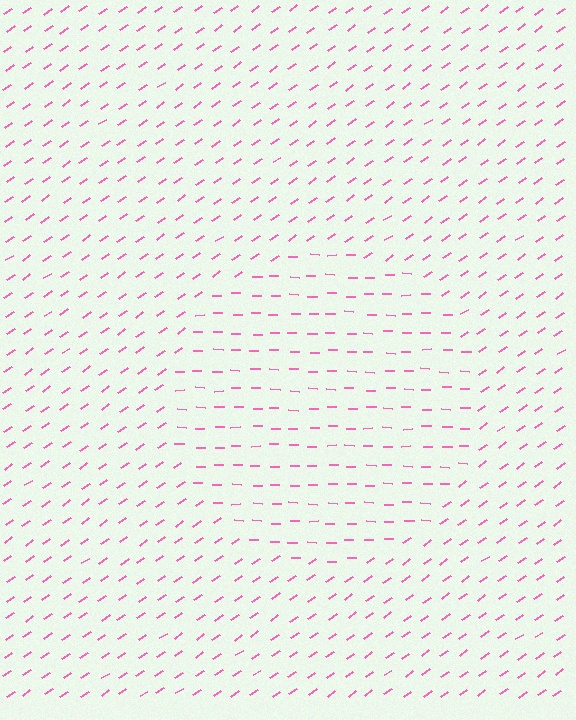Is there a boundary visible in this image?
Yes, there is a texture boundary formed by a change in line orientation.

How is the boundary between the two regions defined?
The boundary is defined purely by a change in line orientation (approximately 36 degrees difference). All lines are the same color and thickness.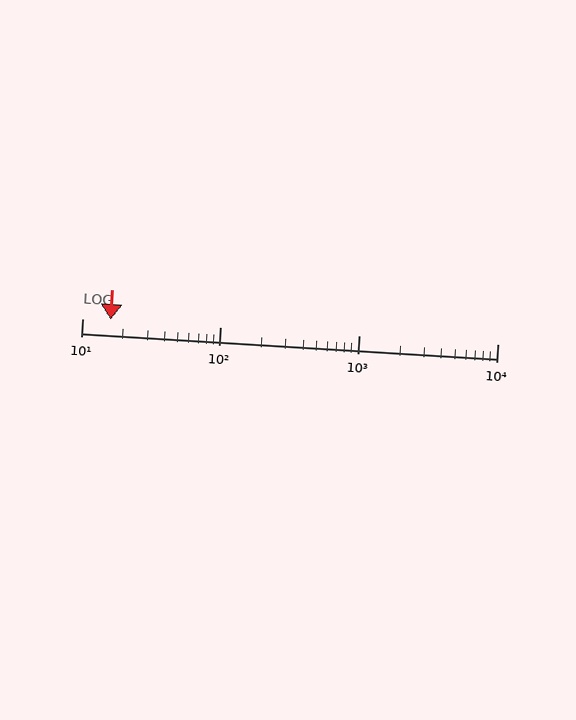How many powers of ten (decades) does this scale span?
The scale spans 3 decades, from 10 to 10000.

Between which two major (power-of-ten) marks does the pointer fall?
The pointer is between 10 and 100.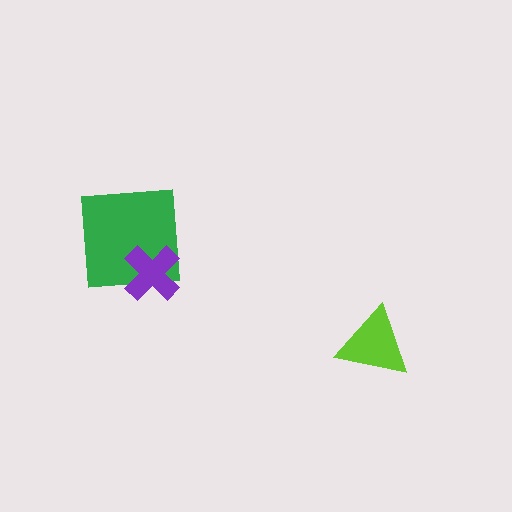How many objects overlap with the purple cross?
1 object overlaps with the purple cross.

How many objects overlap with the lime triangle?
0 objects overlap with the lime triangle.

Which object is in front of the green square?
The purple cross is in front of the green square.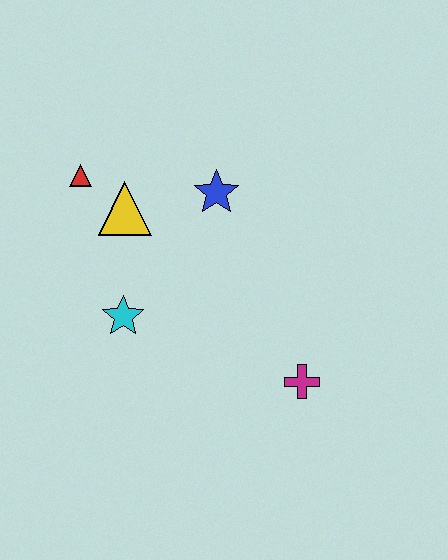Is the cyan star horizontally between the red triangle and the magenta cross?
Yes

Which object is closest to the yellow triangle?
The red triangle is closest to the yellow triangle.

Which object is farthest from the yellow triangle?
The magenta cross is farthest from the yellow triangle.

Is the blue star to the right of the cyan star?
Yes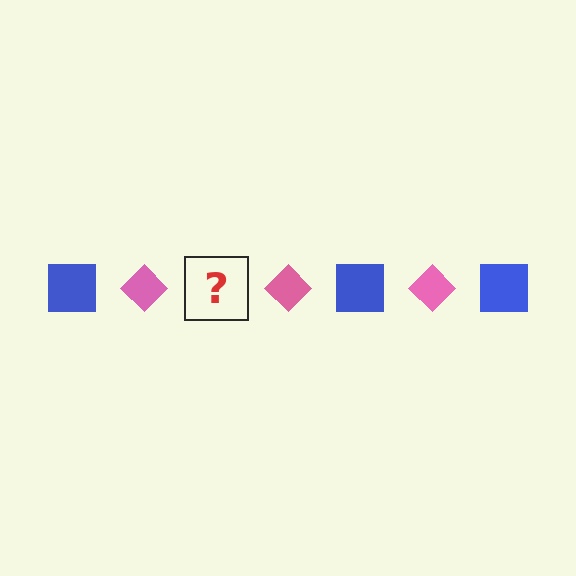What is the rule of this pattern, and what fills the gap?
The rule is that the pattern alternates between blue square and pink diamond. The gap should be filled with a blue square.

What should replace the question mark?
The question mark should be replaced with a blue square.